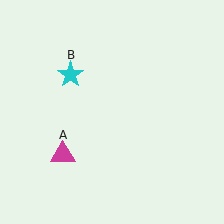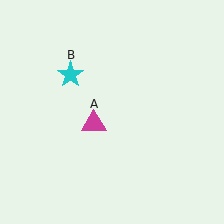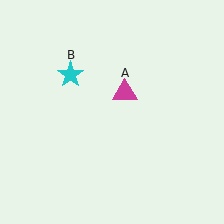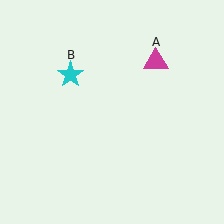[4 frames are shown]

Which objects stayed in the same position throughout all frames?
Cyan star (object B) remained stationary.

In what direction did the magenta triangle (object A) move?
The magenta triangle (object A) moved up and to the right.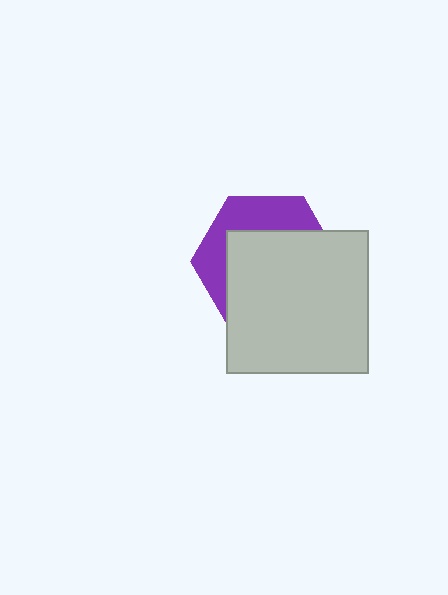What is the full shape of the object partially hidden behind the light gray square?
The partially hidden object is a purple hexagon.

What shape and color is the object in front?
The object in front is a light gray square.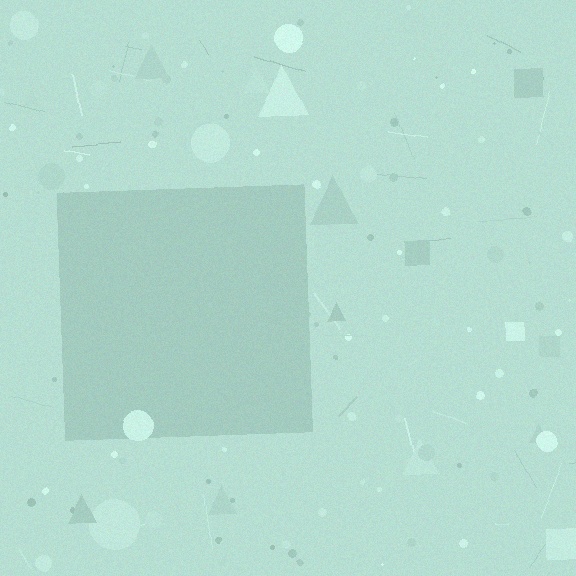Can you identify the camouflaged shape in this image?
The camouflaged shape is a square.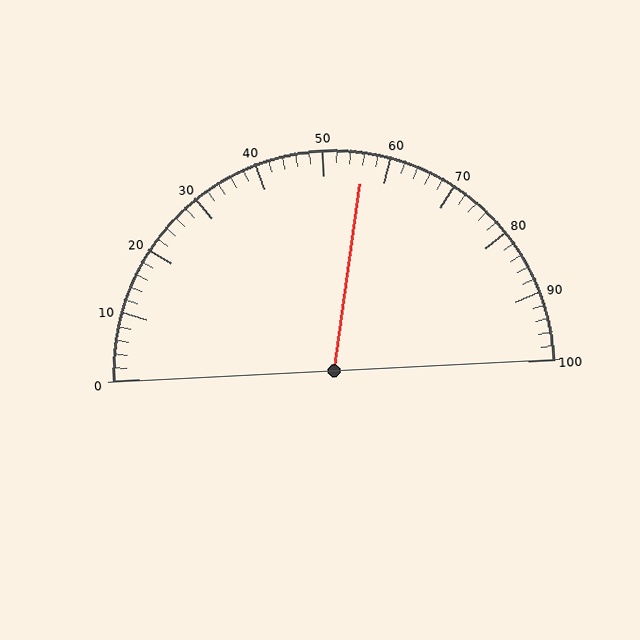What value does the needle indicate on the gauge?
The needle indicates approximately 56.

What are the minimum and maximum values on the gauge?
The gauge ranges from 0 to 100.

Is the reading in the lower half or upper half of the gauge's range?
The reading is in the upper half of the range (0 to 100).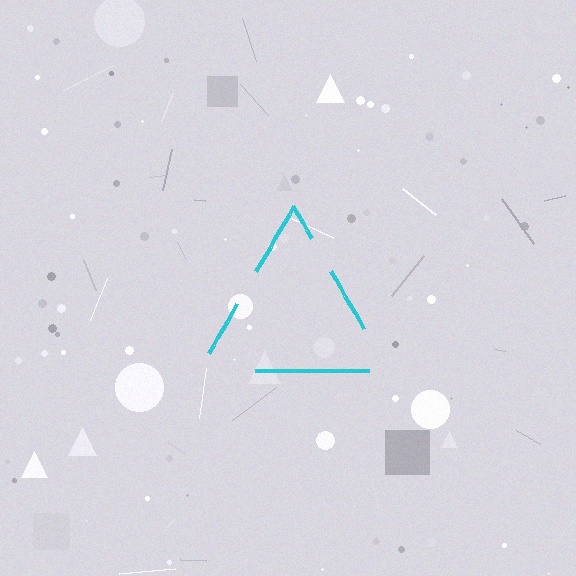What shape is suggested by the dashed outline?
The dashed outline suggests a triangle.